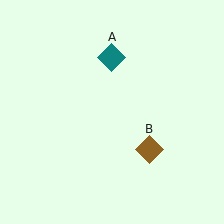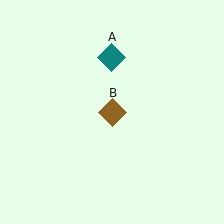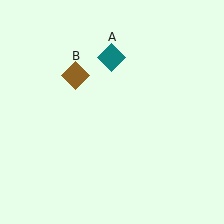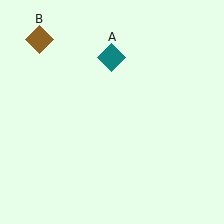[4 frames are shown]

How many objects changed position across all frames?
1 object changed position: brown diamond (object B).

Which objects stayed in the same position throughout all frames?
Teal diamond (object A) remained stationary.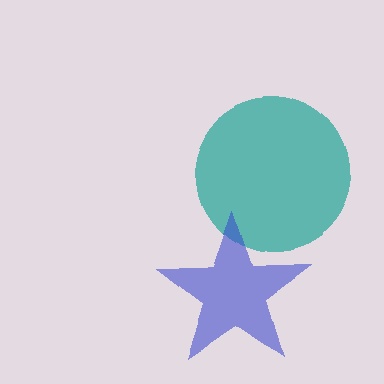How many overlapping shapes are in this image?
There are 2 overlapping shapes in the image.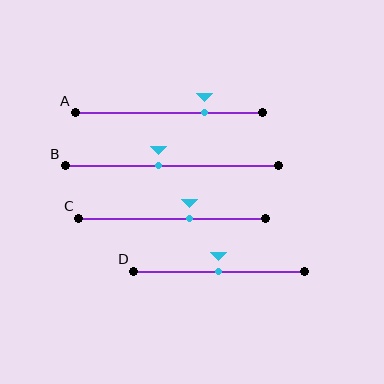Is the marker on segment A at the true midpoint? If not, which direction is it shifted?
No, the marker on segment A is shifted to the right by about 19% of the segment length.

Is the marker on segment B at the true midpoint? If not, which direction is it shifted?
No, the marker on segment B is shifted to the left by about 6% of the segment length.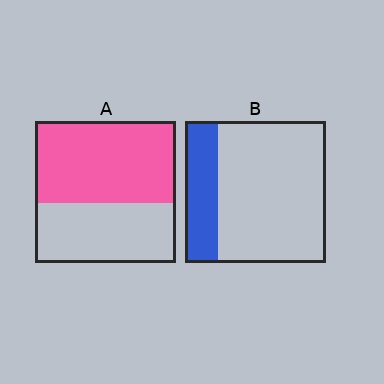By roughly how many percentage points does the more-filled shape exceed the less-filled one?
By roughly 35 percentage points (A over B).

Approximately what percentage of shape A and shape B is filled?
A is approximately 60% and B is approximately 25%.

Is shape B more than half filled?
No.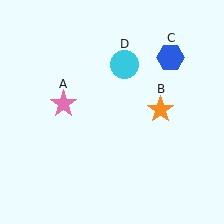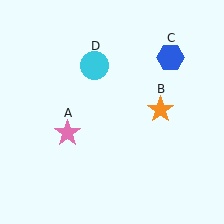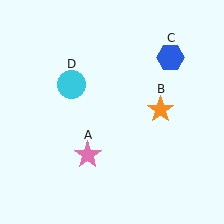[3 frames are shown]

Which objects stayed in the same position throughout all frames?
Orange star (object B) and blue hexagon (object C) remained stationary.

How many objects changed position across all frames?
2 objects changed position: pink star (object A), cyan circle (object D).